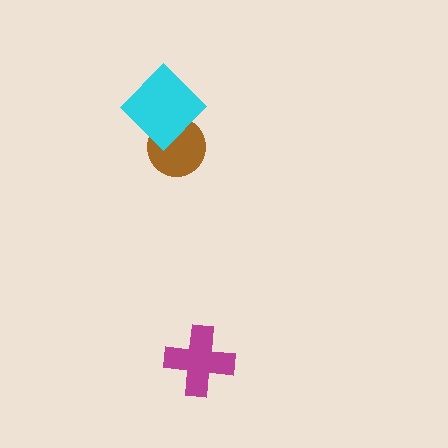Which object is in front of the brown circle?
The cyan diamond is in front of the brown circle.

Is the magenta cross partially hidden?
No, no other shape covers it.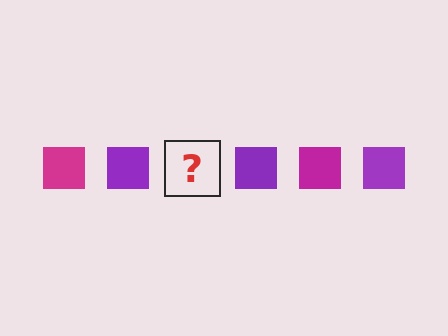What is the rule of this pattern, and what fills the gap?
The rule is that the pattern cycles through magenta, purple squares. The gap should be filled with a magenta square.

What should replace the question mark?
The question mark should be replaced with a magenta square.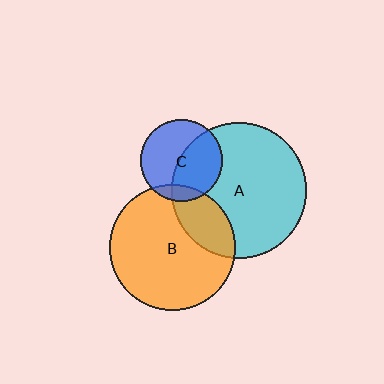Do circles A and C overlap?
Yes.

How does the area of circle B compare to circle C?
Approximately 2.4 times.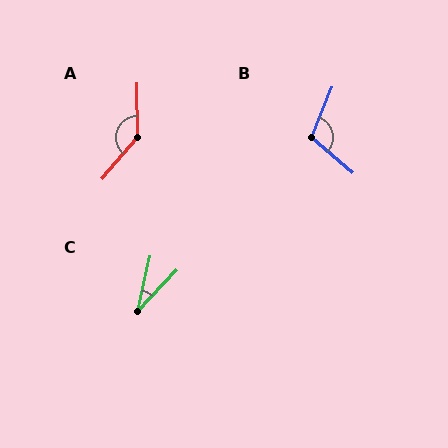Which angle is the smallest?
C, at approximately 32 degrees.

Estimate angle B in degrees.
Approximately 108 degrees.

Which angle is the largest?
A, at approximately 139 degrees.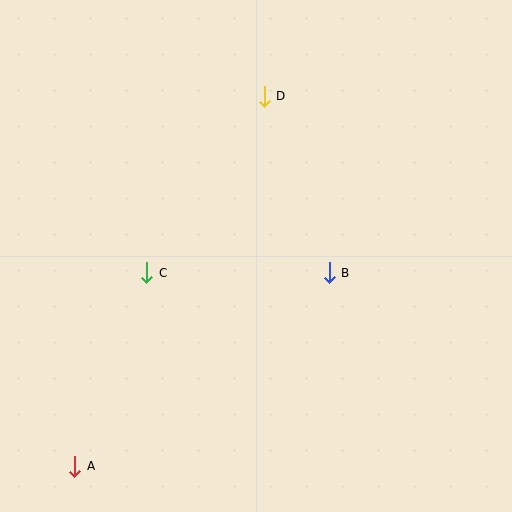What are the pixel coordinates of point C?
Point C is at (147, 273).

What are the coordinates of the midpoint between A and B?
The midpoint between A and B is at (202, 370).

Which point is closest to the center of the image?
Point B at (329, 273) is closest to the center.